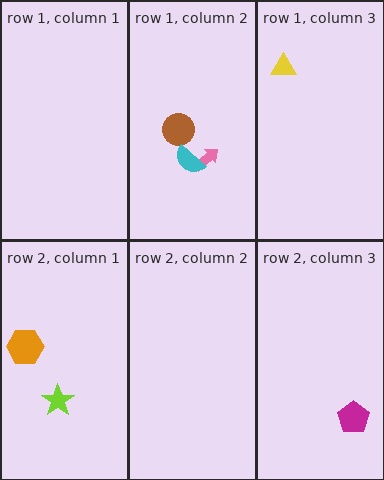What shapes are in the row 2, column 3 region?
The magenta pentagon.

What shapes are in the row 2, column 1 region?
The lime star, the orange hexagon.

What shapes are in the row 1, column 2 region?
The pink arrow, the brown circle, the cyan semicircle.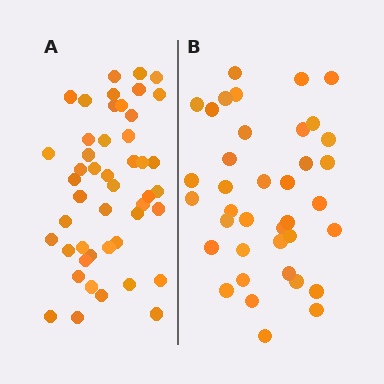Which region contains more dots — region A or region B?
Region A (the left region) has more dots.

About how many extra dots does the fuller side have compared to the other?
Region A has roughly 8 or so more dots than region B.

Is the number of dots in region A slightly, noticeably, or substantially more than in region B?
Region A has only slightly more — the two regions are fairly close. The ratio is roughly 1.2 to 1.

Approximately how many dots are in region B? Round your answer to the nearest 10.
About 40 dots. (The exact count is 38, which rounds to 40.)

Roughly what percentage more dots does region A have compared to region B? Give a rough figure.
About 25% more.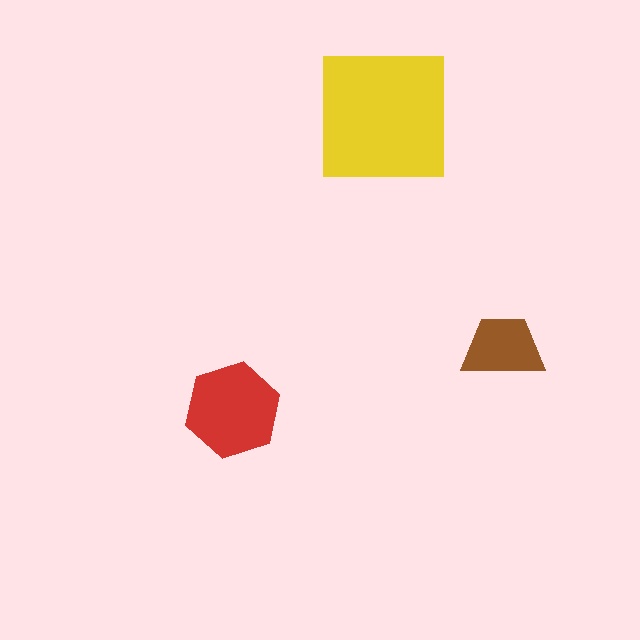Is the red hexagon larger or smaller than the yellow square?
Smaller.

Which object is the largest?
The yellow square.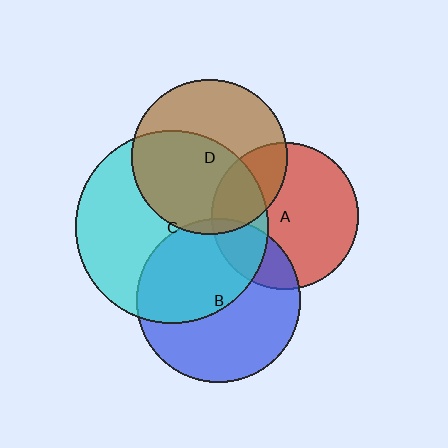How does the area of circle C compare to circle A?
Approximately 1.7 times.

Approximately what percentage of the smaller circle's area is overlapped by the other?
Approximately 50%.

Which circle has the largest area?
Circle C (cyan).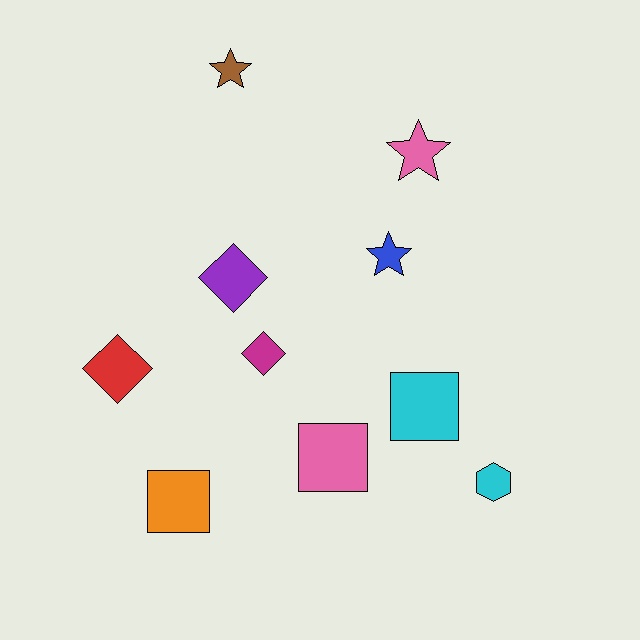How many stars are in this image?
There are 3 stars.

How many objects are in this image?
There are 10 objects.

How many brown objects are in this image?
There is 1 brown object.